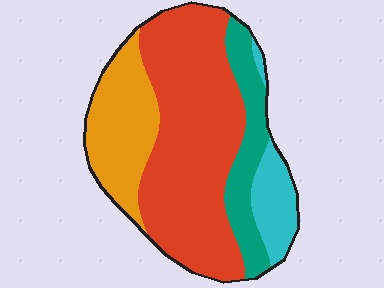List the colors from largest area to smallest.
From largest to smallest: red, orange, teal, cyan.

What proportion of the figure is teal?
Teal covers around 15% of the figure.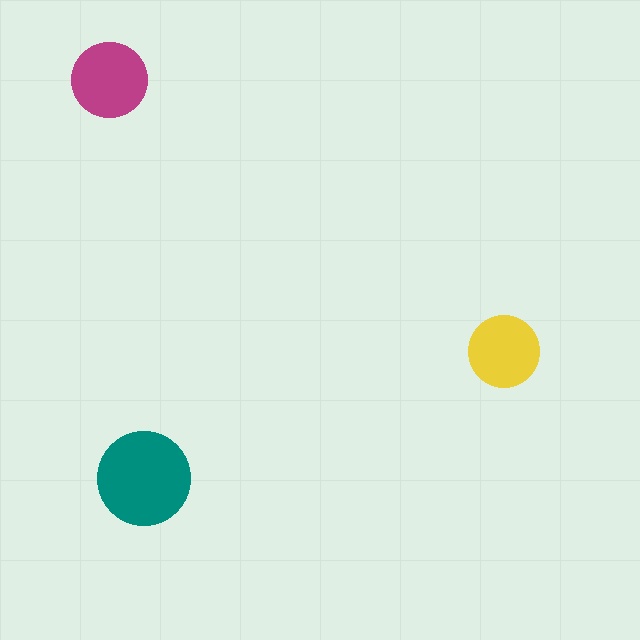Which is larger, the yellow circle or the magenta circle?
The magenta one.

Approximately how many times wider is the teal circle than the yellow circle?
About 1.5 times wider.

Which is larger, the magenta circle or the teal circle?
The teal one.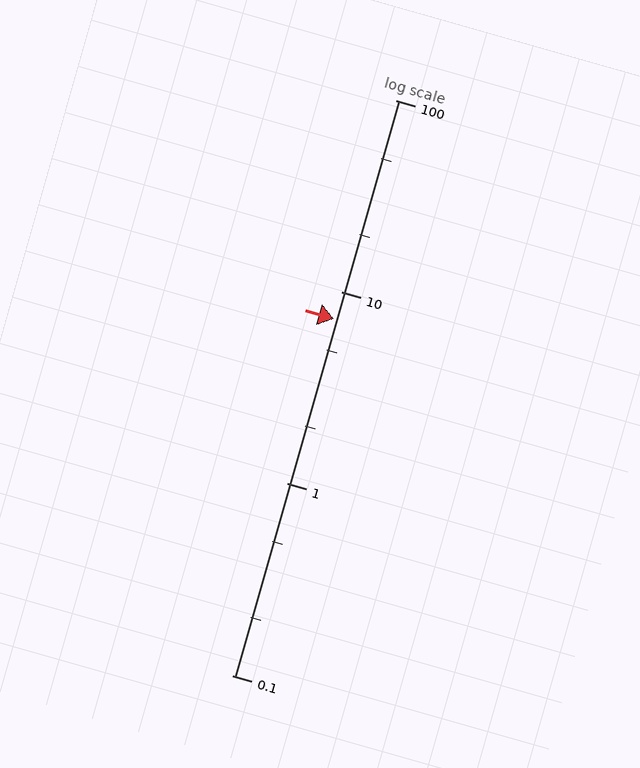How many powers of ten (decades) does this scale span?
The scale spans 3 decades, from 0.1 to 100.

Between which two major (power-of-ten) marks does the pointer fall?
The pointer is between 1 and 10.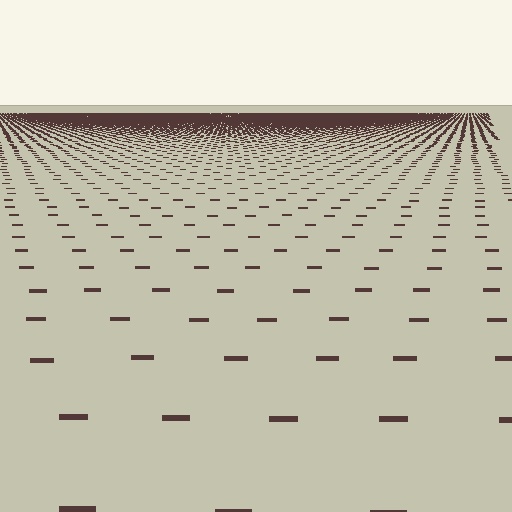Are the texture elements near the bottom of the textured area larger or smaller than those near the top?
Larger. Near the bottom, elements are closer to the viewer and appear at a bigger on-screen size.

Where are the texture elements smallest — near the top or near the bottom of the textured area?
Near the top.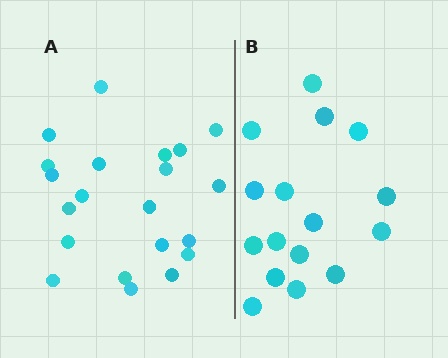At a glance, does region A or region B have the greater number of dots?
Region A (the left region) has more dots.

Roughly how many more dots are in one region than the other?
Region A has about 5 more dots than region B.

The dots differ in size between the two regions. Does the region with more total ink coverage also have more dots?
No. Region B has more total ink coverage because its dots are larger, but region A actually contains more individual dots. Total area can be misleading — the number of items is what matters here.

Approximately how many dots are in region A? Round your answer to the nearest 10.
About 20 dots. (The exact count is 21, which rounds to 20.)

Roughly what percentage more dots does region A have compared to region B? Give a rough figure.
About 30% more.